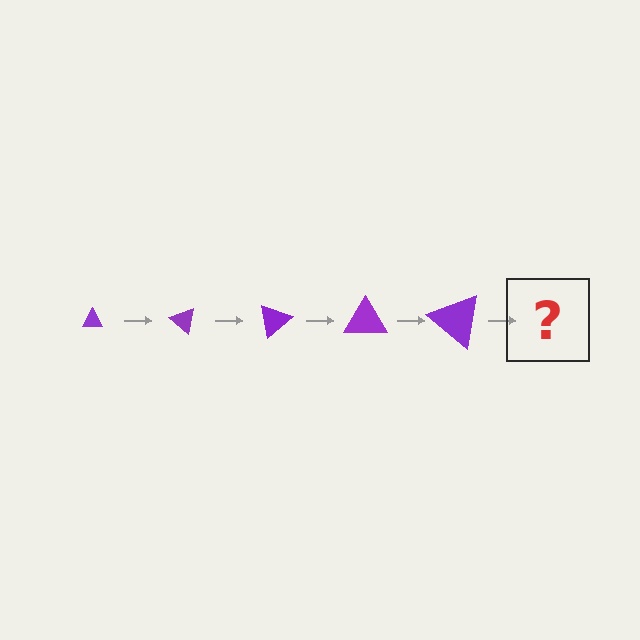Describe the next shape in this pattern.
It should be a triangle, larger than the previous one and rotated 200 degrees from the start.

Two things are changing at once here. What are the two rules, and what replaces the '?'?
The two rules are that the triangle grows larger each step and it rotates 40 degrees each step. The '?' should be a triangle, larger than the previous one and rotated 200 degrees from the start.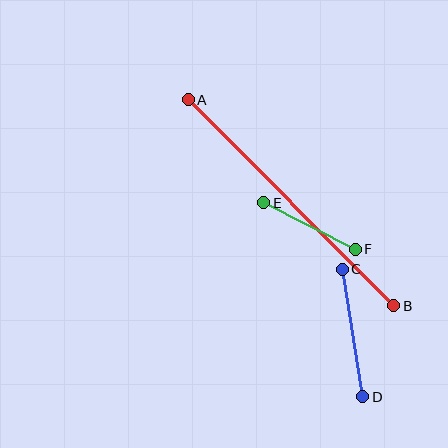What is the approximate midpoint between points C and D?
The midpoint is at approximately (352, 333) pixels.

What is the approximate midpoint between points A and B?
The midpoint is at approximately (291, 203) pixels.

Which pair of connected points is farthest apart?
Points A and B are farthest apart.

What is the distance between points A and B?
The distance is approximately 291 pixels.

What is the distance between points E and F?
The distance is approximately 103 pixels.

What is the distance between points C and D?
The distance is approximately 129 pixels.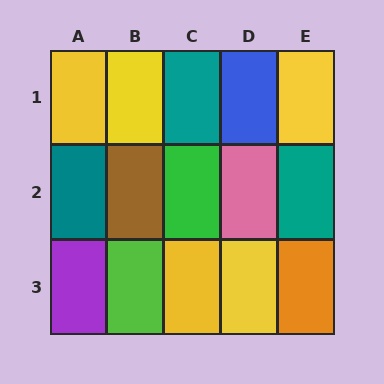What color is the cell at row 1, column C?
Teal.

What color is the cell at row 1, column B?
Yellow.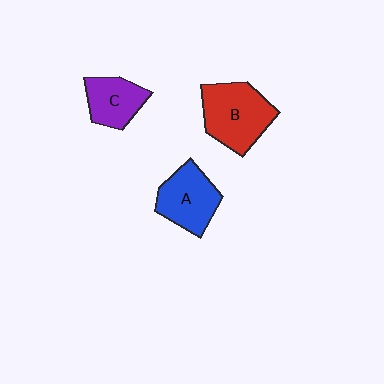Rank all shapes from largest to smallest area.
From largest to smallest: B (red), A (blue), C (purple).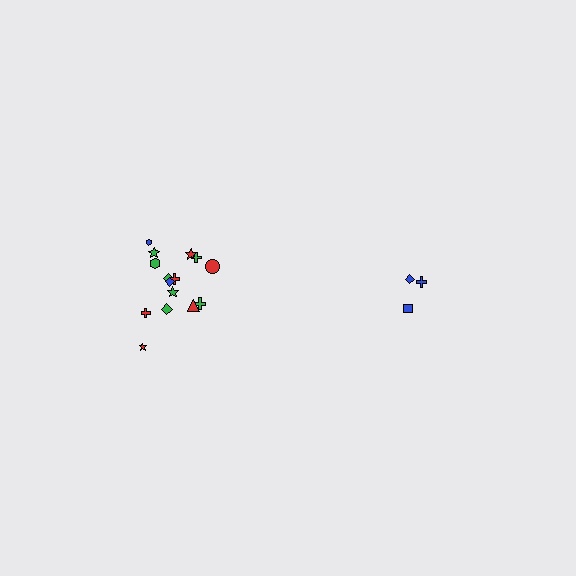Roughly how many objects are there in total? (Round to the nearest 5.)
Roughly 20 objects in total.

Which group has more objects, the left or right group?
The left group.